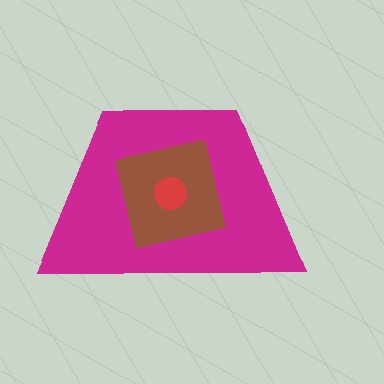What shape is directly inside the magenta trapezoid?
The brown square.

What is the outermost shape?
The magenta trapezoid.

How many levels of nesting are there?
3.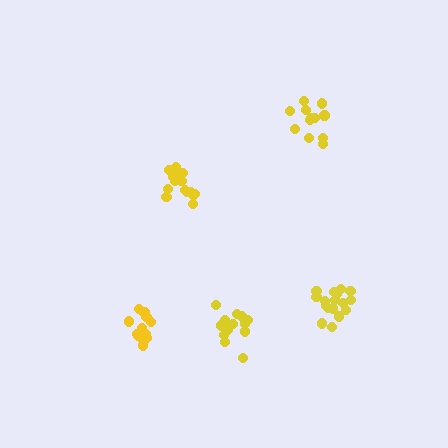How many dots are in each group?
Group 1: 15 dots, Group 2: 14 dots, Group 3: 12 dots, Group 4: 17 dots, Group 5: 12 dots (70 total).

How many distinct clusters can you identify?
There are 5 distinct clusters.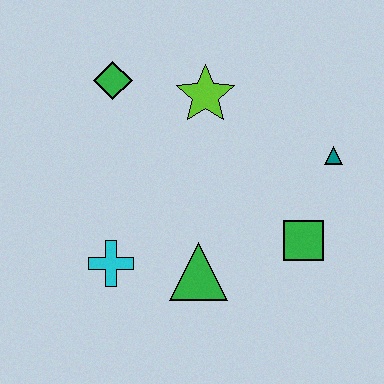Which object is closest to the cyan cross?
The green triangle is closest to the cyan cross.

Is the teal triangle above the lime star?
No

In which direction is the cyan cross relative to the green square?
The cyan cross is to the left of the green square.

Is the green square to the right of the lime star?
Yes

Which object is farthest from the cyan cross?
The teal triangle is farthest from the cyan cross.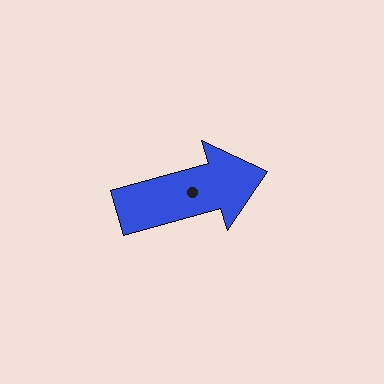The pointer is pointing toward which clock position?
Roughly 2 o'clock.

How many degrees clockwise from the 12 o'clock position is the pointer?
Approximately 74 degrees.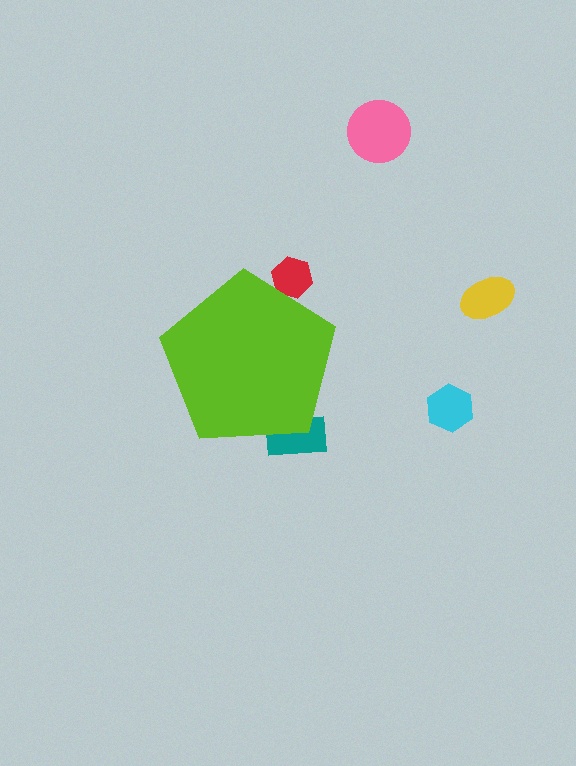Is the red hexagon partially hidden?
Yes, the red hexagon is partially hidden behind the lime pentagon.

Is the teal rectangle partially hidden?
Yes, the teal rectangle is partially hidden behind the lime pentagon.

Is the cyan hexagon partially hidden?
No, the cyan hexagon is fully visible.